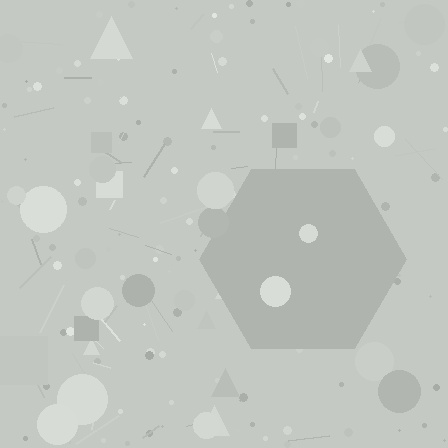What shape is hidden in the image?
A hexagon is hidden in the image.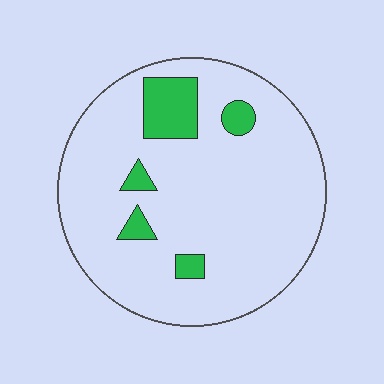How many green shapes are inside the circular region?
5.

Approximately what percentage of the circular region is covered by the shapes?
Approximately 10%.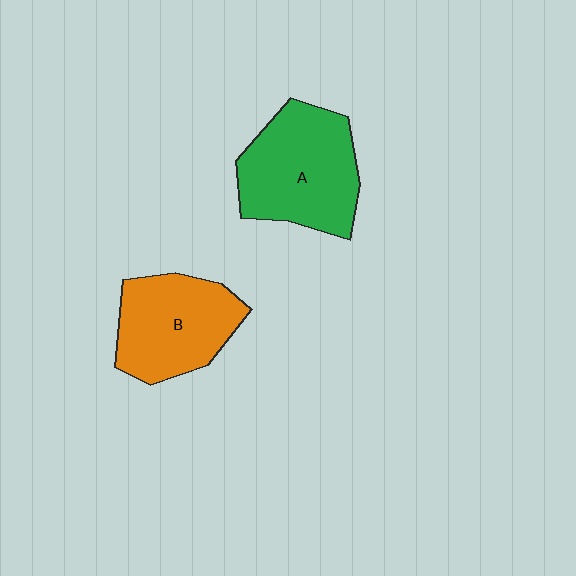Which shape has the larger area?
Shape A (green).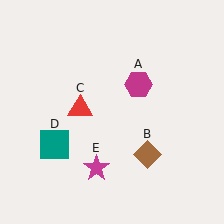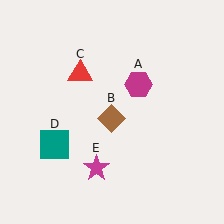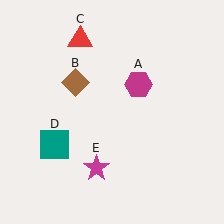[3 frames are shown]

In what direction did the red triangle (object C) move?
The red triangle (object C) moved up.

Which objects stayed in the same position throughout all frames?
Magenta hexagon (object A) and teal square (object D) and magenta star (object E) remained stationary.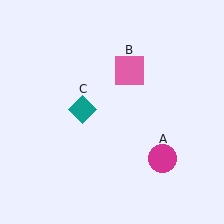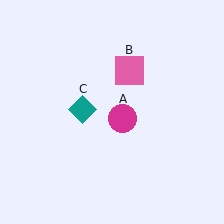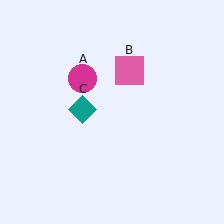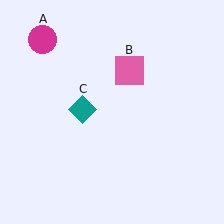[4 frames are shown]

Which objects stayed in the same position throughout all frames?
Pink square (object B) and teal diamond (object C) remained stationary.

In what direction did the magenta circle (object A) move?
The magenta circle (object A) moved up and to the left.